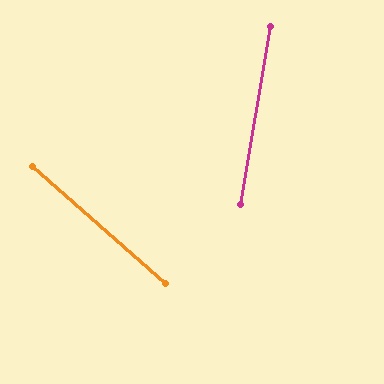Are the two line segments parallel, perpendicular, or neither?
Neither parallel nor perpendicular — they differ by about 58°.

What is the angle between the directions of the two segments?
Approximately 58 degrees.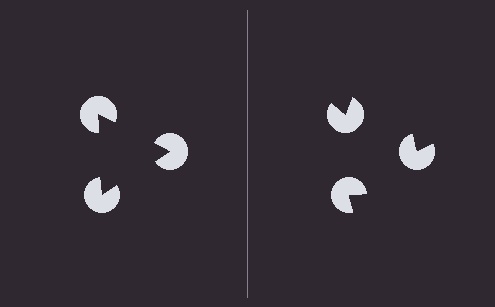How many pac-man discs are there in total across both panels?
6 — 3 on each side.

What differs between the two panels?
The pac-man discs are positioned identically on both sides; only the wedge orientations differ. On the left they align to a triangle; on the right they are misaligned.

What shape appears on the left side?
An illusory triangle.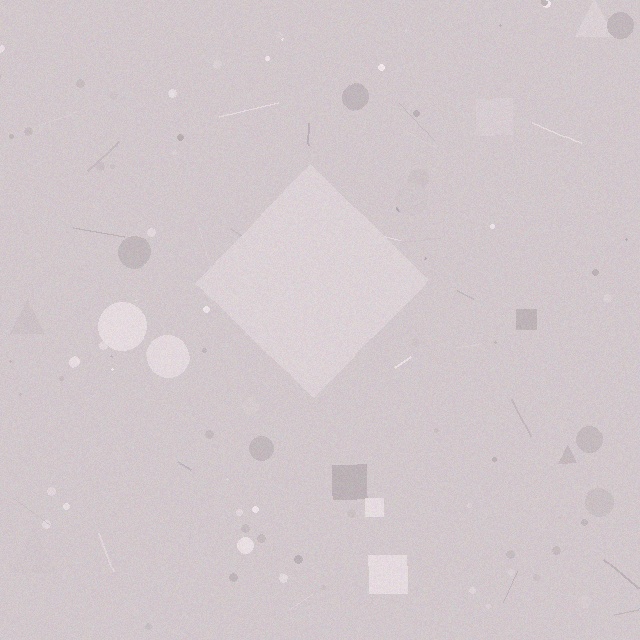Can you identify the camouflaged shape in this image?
The camouflaged shape is a diamond.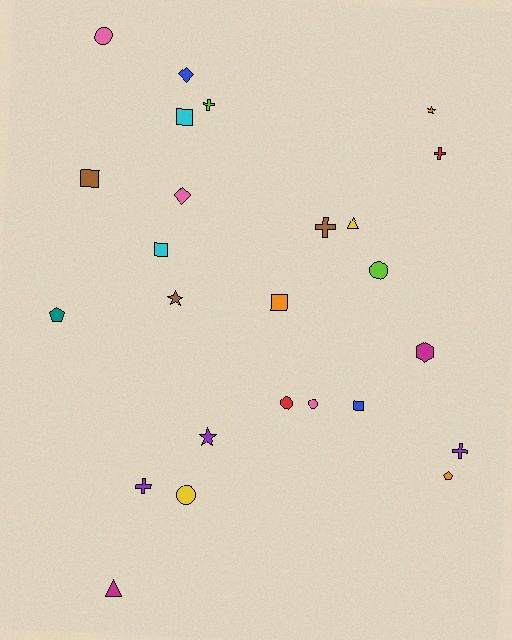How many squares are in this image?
There are 5 squares.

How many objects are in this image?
There are 25 objects.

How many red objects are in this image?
There are 2 red objects.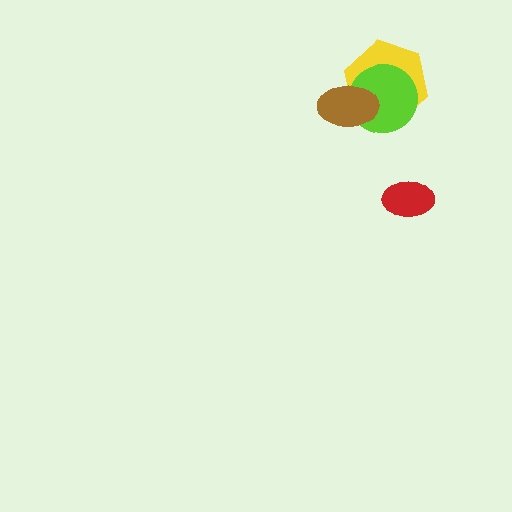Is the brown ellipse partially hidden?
No, no other shape covers it.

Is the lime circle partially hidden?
Yes, it is partially covered by another shape.